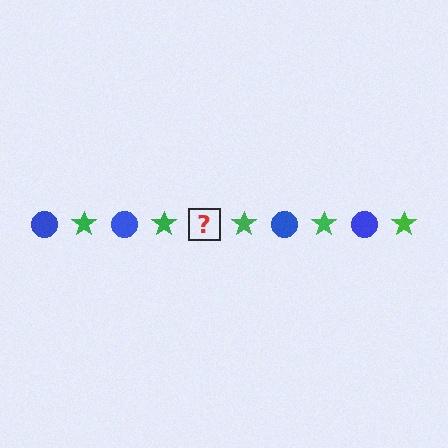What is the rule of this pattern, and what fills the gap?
The rule is that the pattern alternates between blue circle and green star. The gap should be filled with a blue circle.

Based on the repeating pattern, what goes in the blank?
The blank should be a blue circle.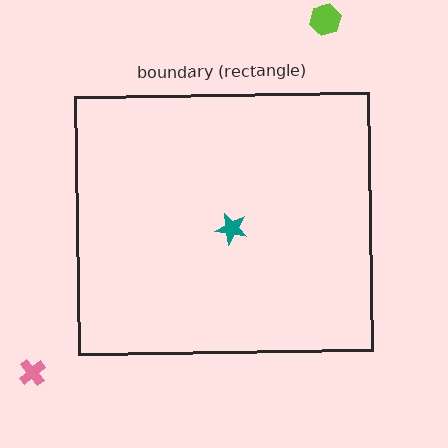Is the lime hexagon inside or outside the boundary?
Outside.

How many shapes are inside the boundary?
1 inside, 2 outside.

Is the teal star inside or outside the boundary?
Inside.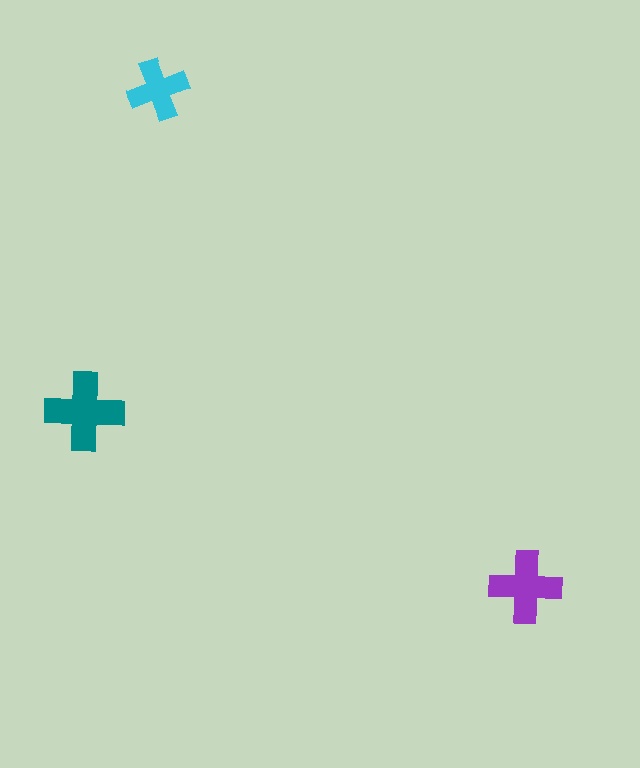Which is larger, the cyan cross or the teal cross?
The teal one.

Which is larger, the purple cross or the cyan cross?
The purple one.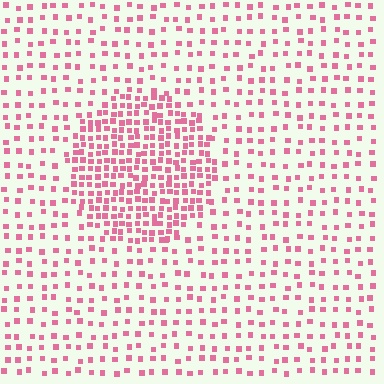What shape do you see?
I see a circle.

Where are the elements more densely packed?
The elements are more densely packed inside the circle boundary.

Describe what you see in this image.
The image contains small pink elements arranged at two different densities. A circle-shaped region is visible where the elements are more densely packed than the surrounding area.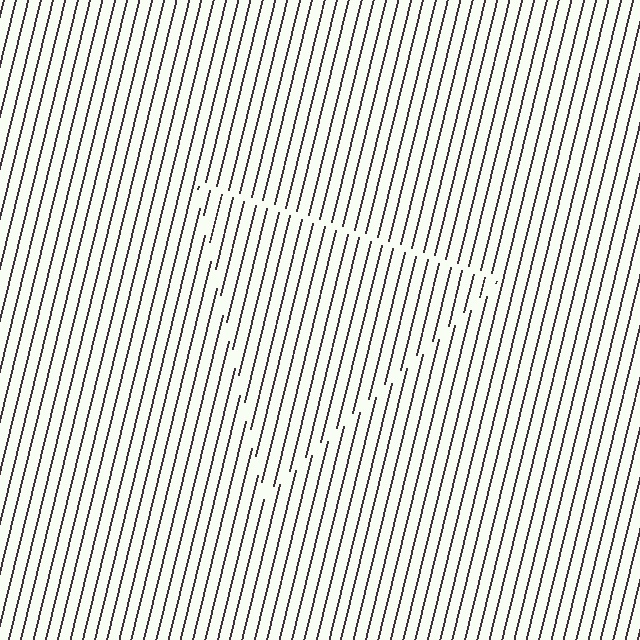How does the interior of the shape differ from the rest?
The interior of the shape contains the same grating, shifted by half a period — the contour is defined by the phase discontinuity where line-ends from the inner and outer gratings abut.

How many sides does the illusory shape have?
3 sides — the line-ends trace a triangle.